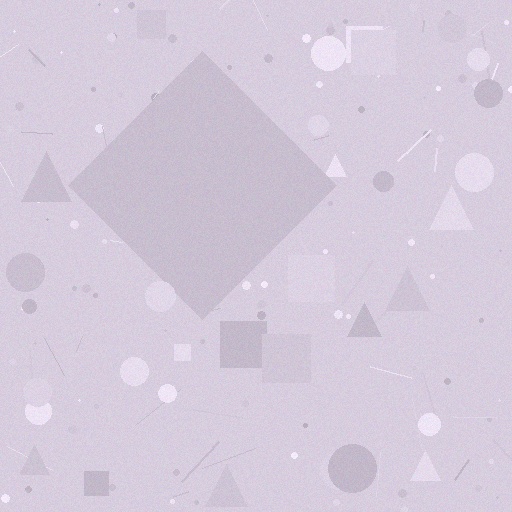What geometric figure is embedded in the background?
A diamond is embedded in the background.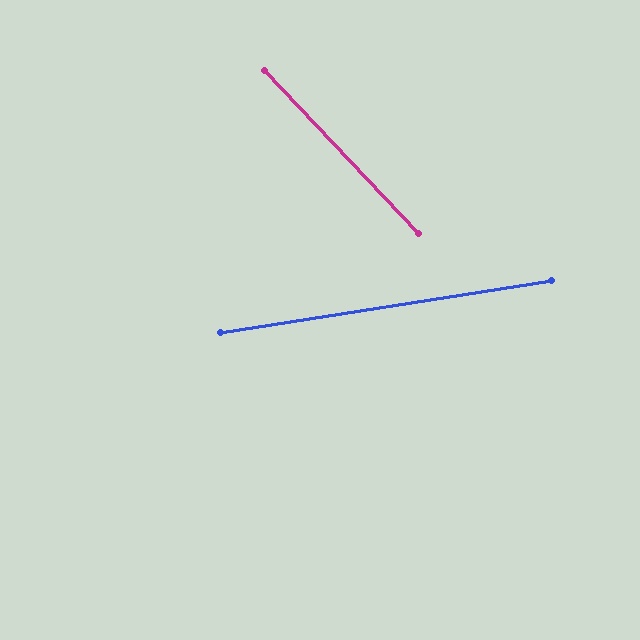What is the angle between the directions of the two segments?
Approximately 56 degrees.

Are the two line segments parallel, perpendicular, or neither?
Neither parallel nor perpendicular — they differ by about 56°.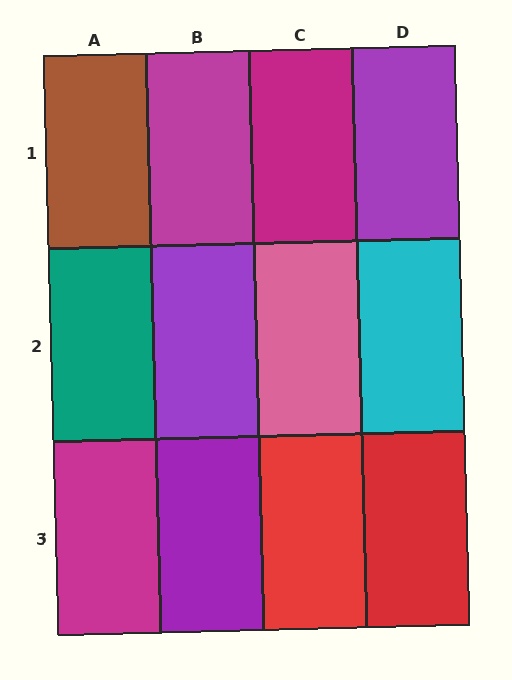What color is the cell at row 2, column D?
Cyan.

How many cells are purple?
3 cells are purple.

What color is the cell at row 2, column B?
Purple.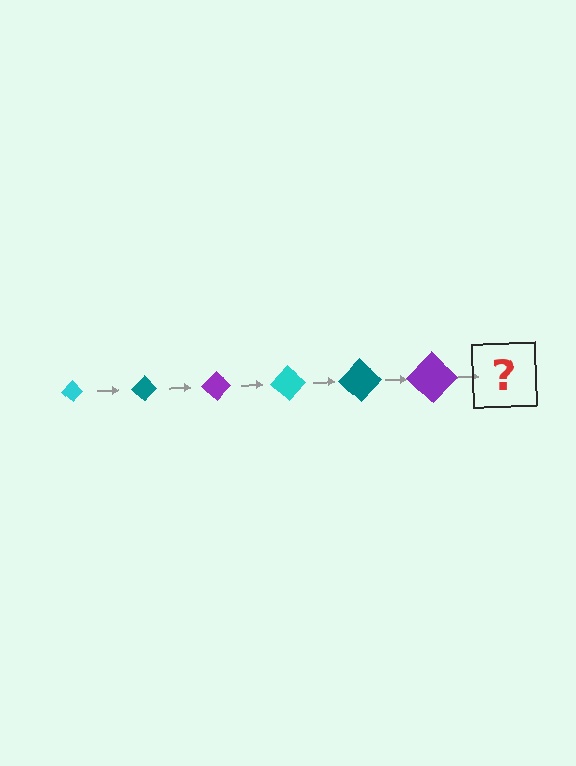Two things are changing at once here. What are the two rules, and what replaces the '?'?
The two rules are that the diamond grows larger each step and the color cycles through cyan, teal, and purple. The '?' should be a cyan diamond, larger than the previous one.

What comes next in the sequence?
The next element should be a cyan diamond, larger than the previous one.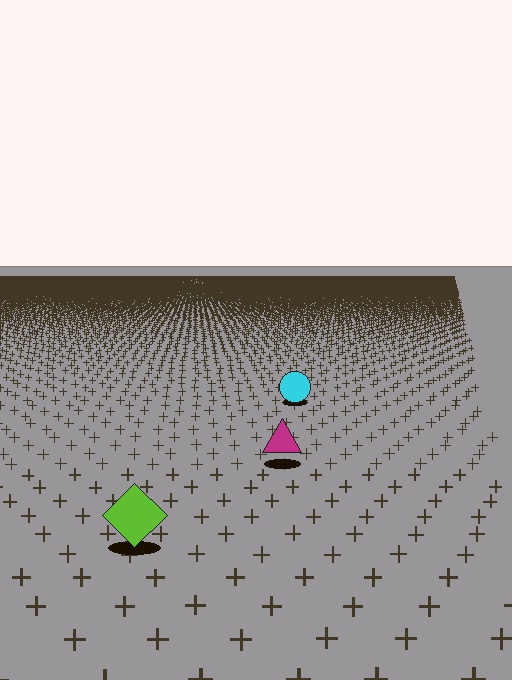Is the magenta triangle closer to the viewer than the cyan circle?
Yes. The magenta triangle is closer — you can tell from the texture gradient: the ground texture is coarser near it.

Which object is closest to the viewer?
The lime diamond is closest. The texture marks near it are larger and more spread out.